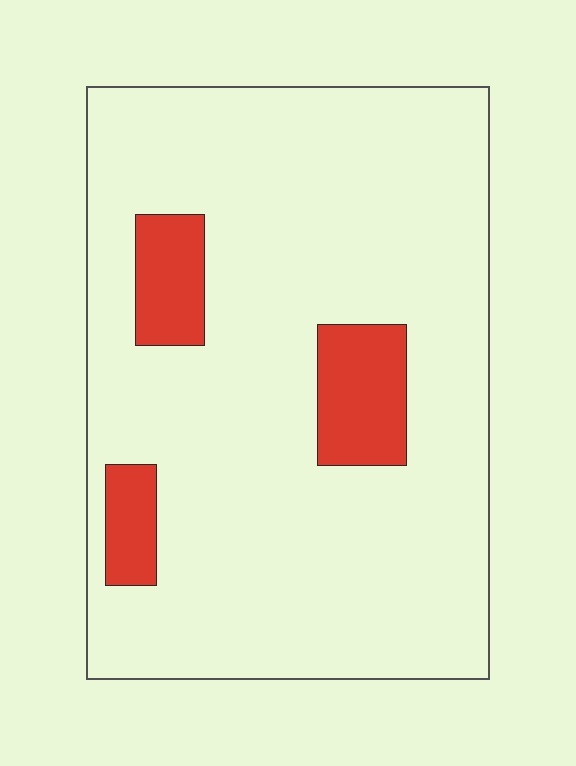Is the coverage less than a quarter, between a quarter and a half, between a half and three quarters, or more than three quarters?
Less than a quarter.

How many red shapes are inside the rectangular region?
3.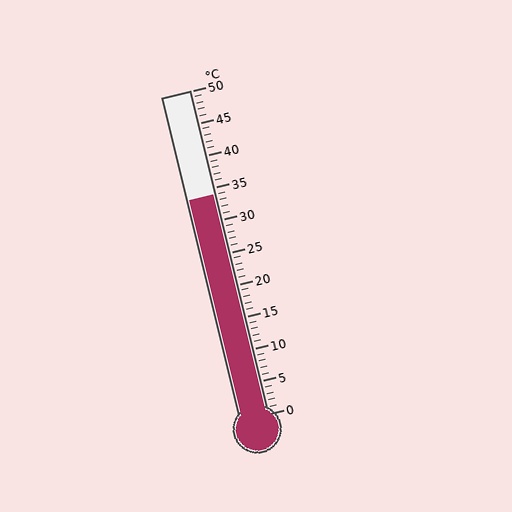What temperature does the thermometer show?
The thermometer shows approximately 34°C.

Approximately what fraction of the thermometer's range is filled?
The thermometer is filled to approximately 70% of its range.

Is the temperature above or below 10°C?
The temperature is above 10°C.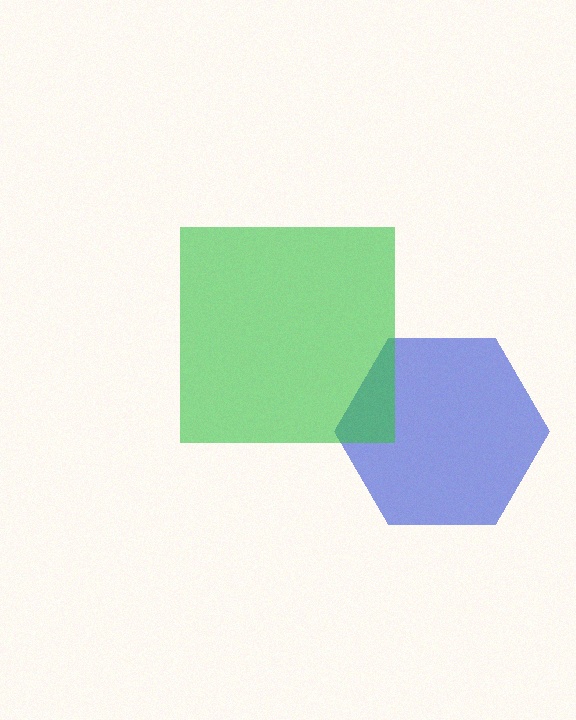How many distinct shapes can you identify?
There are 2 distinct shapes: a blue hexagon, a green square.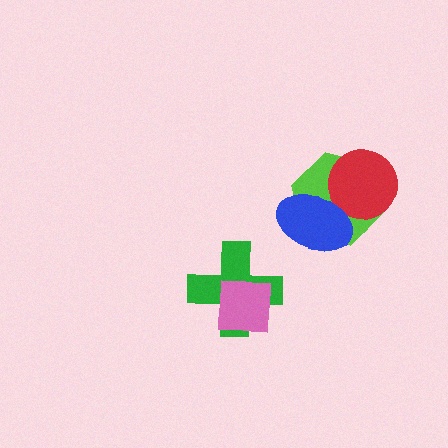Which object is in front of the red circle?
The blue ellipse is in front of the red circle.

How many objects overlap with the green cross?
1 object overlaps with the green cross.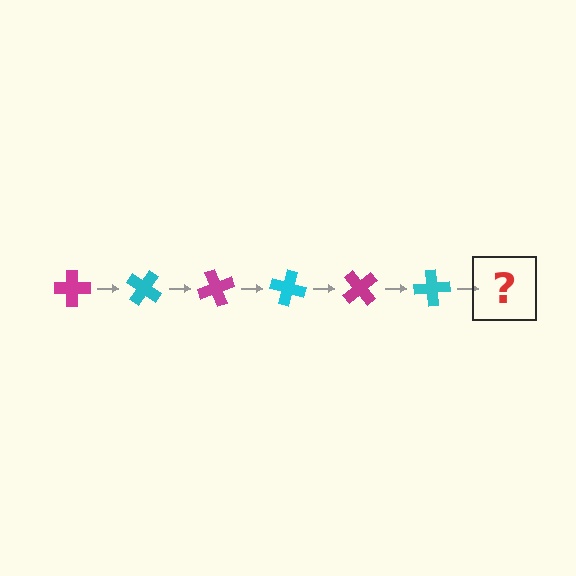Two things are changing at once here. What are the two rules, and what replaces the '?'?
The two rules are that it rotates 35 degrees each step and the color cycles through magenta and cyan. The '?' should be a magenta cross, rotated 210 degrees from the start.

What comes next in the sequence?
The next element should be a magenta cross, rotated 210 degrees from the start.